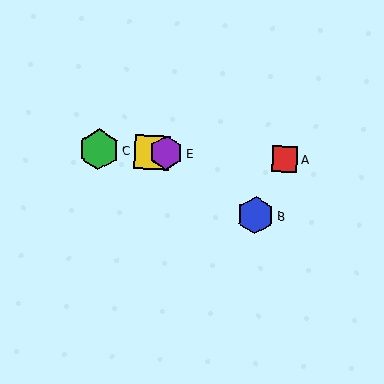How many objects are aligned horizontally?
4 objects (A, C, D, E) are aligned horizontally.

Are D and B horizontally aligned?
No, D is at y≈152 and B is at y≈215.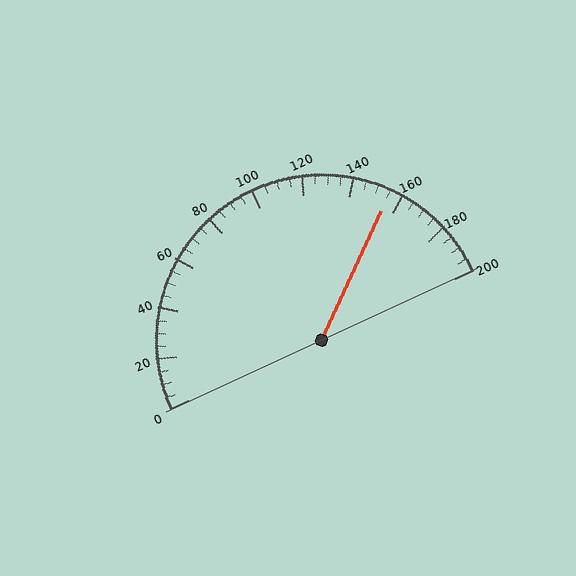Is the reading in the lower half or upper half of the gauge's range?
The reading is in the upper half of the range (0 to 200).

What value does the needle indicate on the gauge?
The needle indicates approximately 155.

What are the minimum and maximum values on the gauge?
The gauge ranges from 0 to 200.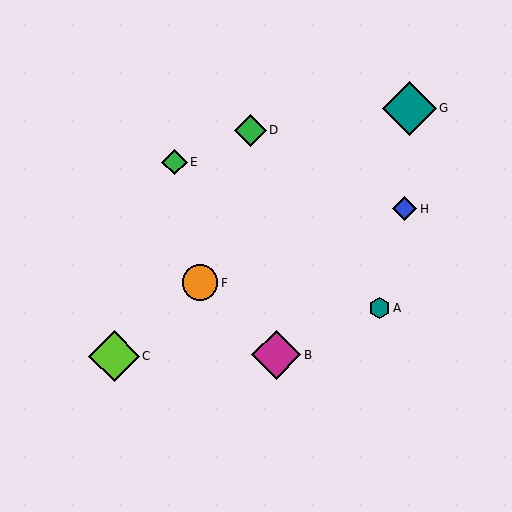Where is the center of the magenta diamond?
The center of the magenta diamond is at (276, 355).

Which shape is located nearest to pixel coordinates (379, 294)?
The teal hexagon (labeled A) at (380, 308) is nearest to that location.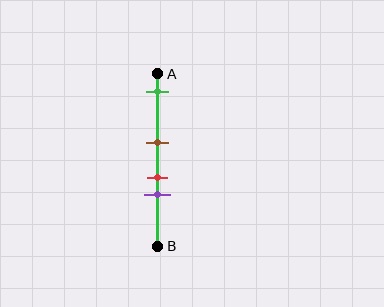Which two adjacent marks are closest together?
The red and purple marks are the closest adjacent pair.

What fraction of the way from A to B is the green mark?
The green mark is approximately 10% (0.1) of the way from A to B.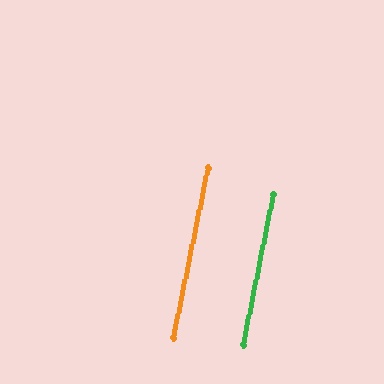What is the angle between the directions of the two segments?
Approximately 0 degrees.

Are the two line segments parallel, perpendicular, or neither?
Parallel — their directions differ by only 0.3°.